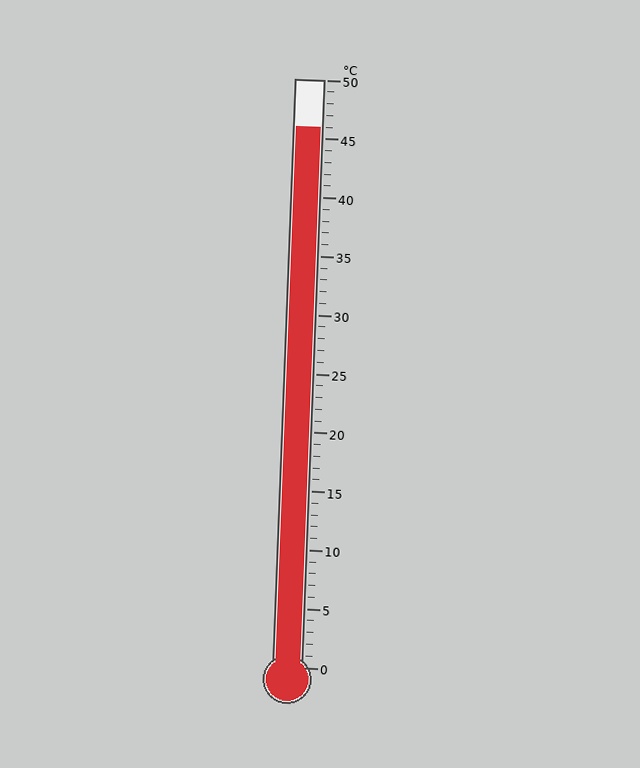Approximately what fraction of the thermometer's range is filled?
The thermometer is filled to approximately 90% of its range.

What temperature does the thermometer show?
The thermometer shows approximately 46°C.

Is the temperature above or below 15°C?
The temperature is above 15°C.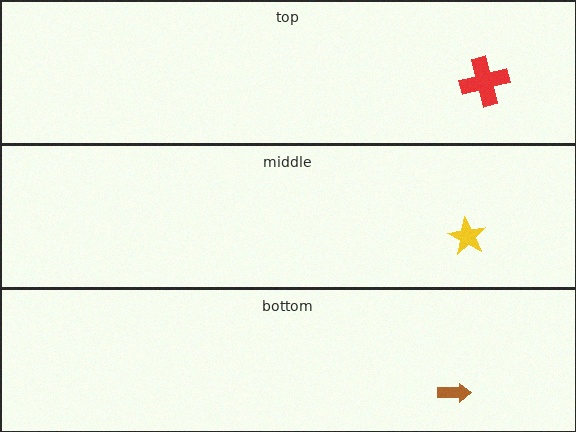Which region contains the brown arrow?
The bottom region.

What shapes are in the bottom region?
The brown arrow.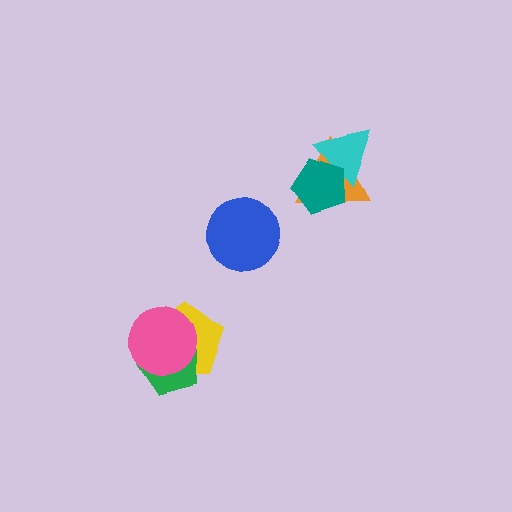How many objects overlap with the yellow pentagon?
2 objects overlap with the yellow pentagon.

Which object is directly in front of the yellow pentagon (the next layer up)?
The green pentagon is directly in front of the yellow pentagon.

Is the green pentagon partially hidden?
Yes, it is partially covered by another shape.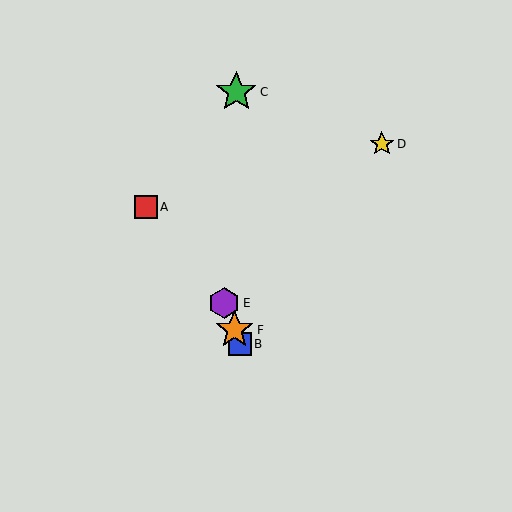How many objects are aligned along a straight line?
3 objects (B, E, F) are aligned along a straight line.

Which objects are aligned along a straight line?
Objects B, E, F are aligned along a straight line.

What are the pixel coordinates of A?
Object A is at (146, 207).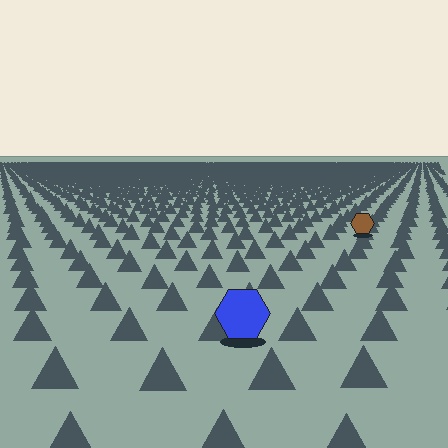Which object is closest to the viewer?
The blue hexagon is closest. The texture marks near it are larger and more spread out.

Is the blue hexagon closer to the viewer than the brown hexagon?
Yes. The blue hexagon is closer — you can tell from the texture gradient: the ground texture is coarser near it.